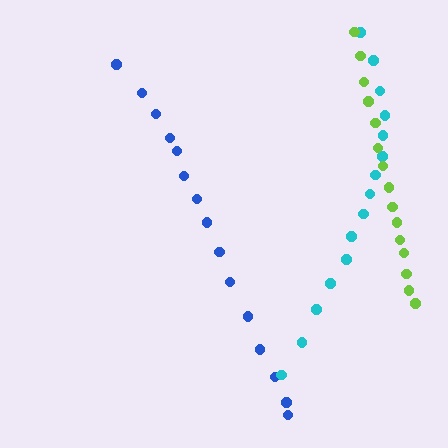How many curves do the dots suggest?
There are 3 distinct paths.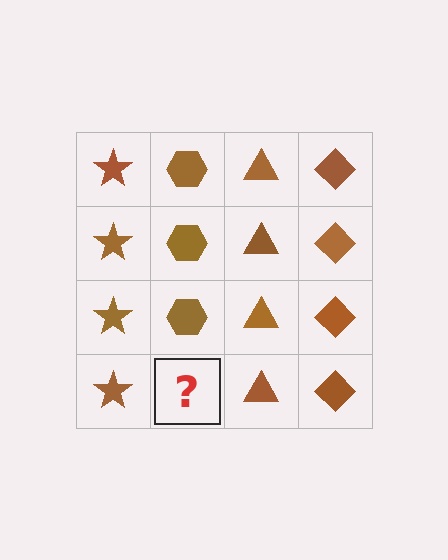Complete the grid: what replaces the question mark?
The question mark should be replaced with a brown hexagon.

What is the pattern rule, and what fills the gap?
The rule is that each column has a consistent shape. The gap should be filled with a brown hexagon.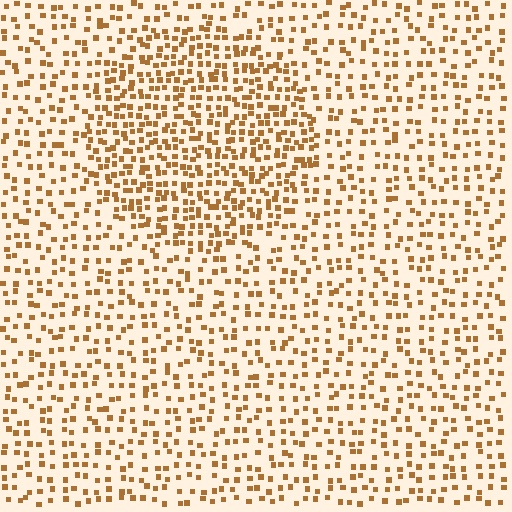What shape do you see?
I see a circle.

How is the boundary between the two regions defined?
The boundary is defined by a change in element density (approximately 1.8x ratio). All elements are the same color, size, and shape.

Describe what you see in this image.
The image contains small brown elements arranged at two different densities. A circle-shaped region is visible where the elements are more densely packed than the surrounding area.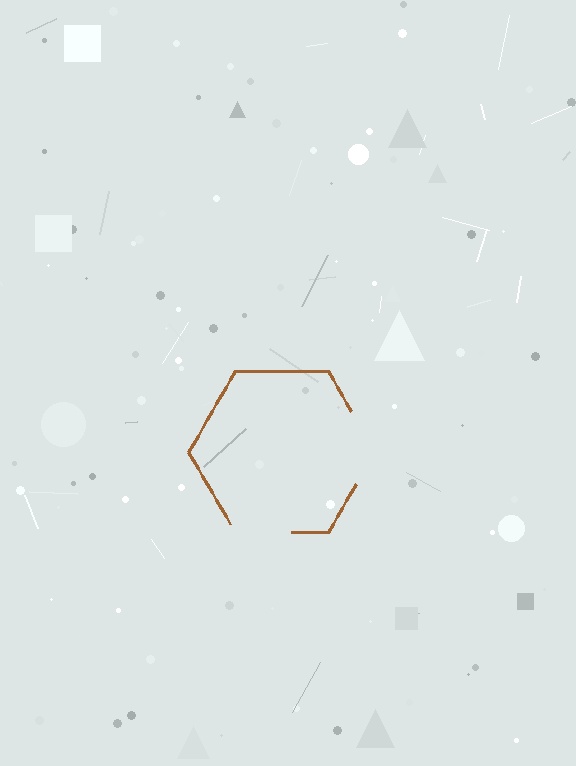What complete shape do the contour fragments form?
The contour fragments form a hexagon.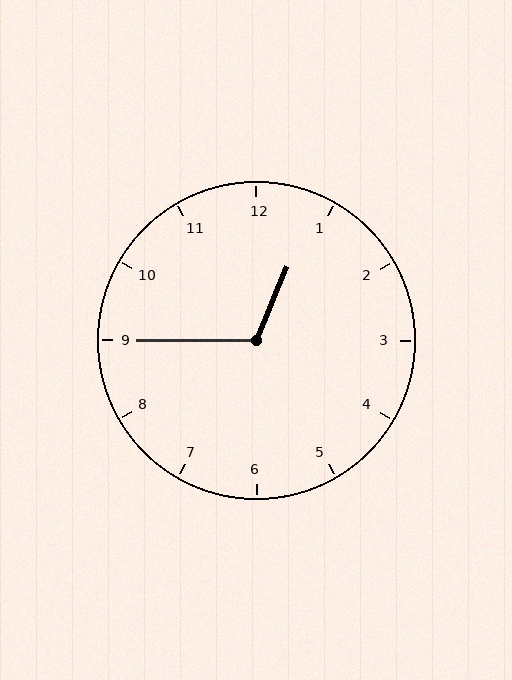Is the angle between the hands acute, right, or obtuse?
It is obtuse.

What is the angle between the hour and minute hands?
Approximately 112 degrees.